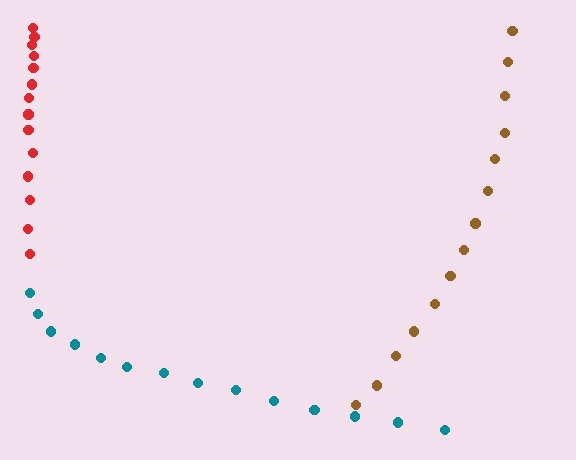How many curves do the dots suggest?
There are 3 distinct paths.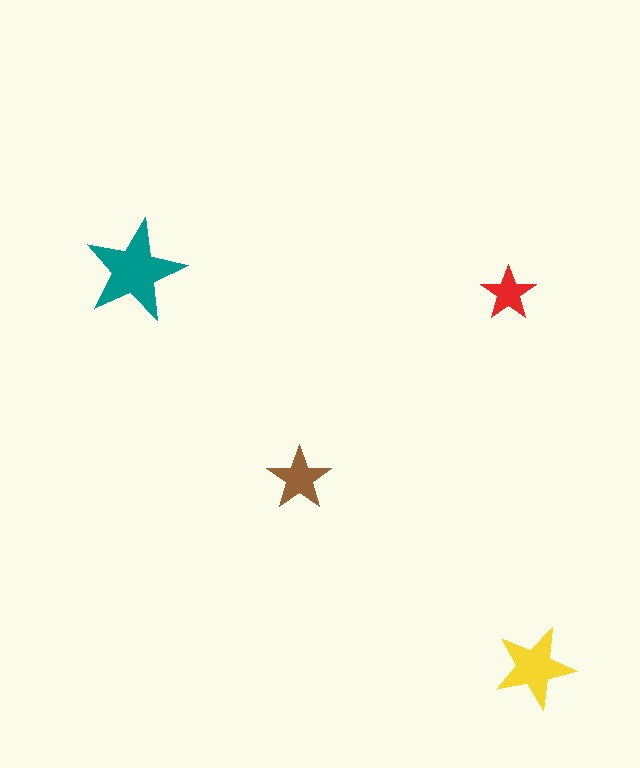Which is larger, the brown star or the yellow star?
The yellow one.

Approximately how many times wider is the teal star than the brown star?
About 1.5 times wider.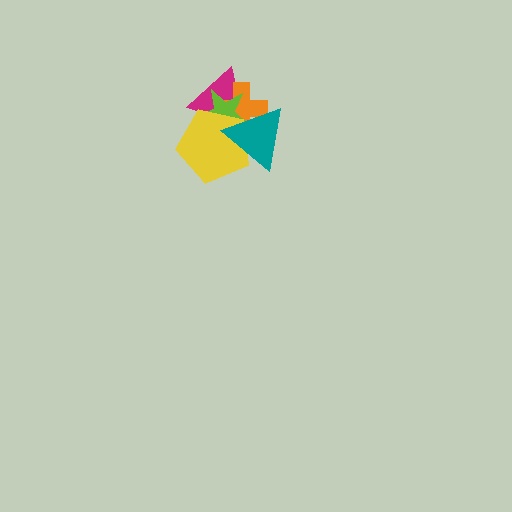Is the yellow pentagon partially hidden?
Yes, it is partially covered by another shape.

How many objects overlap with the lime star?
4 objects overlap with the lime star.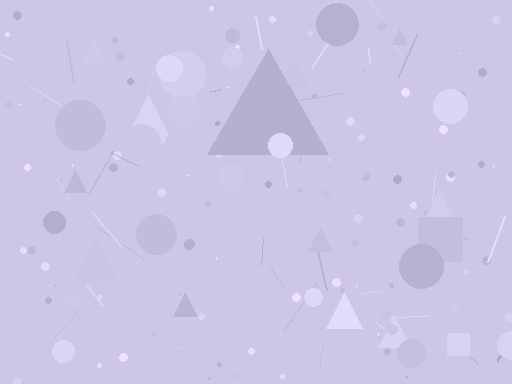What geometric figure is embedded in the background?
A triangle is embedded in the background.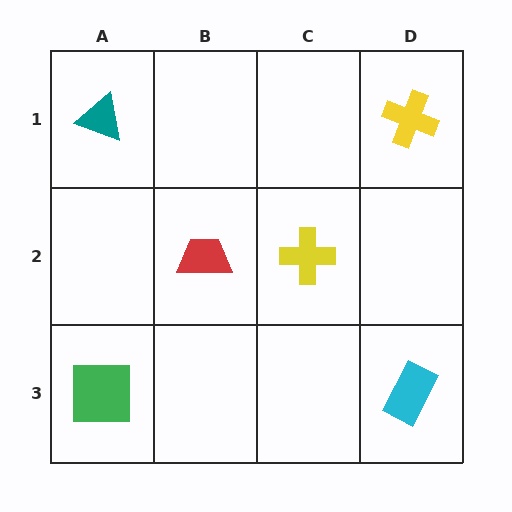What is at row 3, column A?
A green square.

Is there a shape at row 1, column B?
No, that cell is empty.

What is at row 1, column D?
A yellow cross.